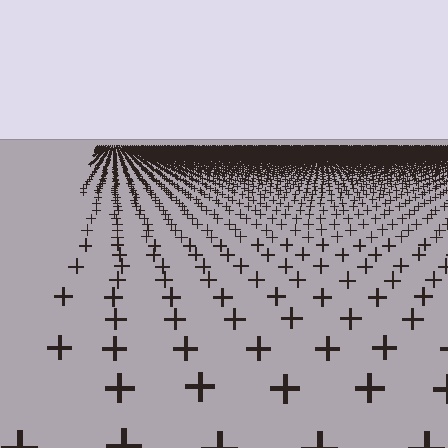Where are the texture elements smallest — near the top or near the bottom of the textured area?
Near the top.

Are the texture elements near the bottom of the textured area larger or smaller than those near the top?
Larger. Near the bottom, elements are closer to the viewer and appear at a bigger on-screen size.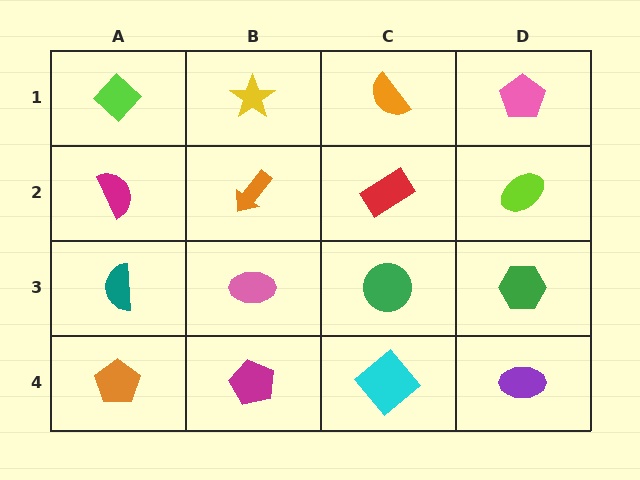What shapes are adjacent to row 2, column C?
An orange semicircle (row 1, column C), a green circle (row 3, column C), an orange arrow (row 2, column B), a lime ellipse (row 2, column D).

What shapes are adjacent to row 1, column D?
A lime ellipse (row 2, column D), an orange semicircle (row 1, column C).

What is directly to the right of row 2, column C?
A lime ellipse.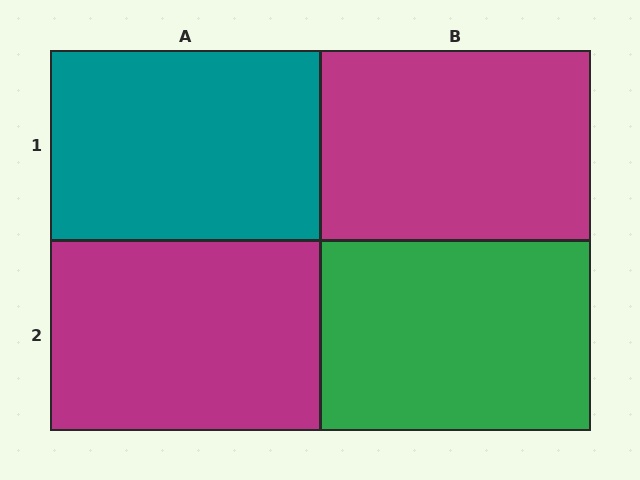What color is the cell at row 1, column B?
Magenta.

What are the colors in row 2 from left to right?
Magenta, green.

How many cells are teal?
1 cell is teal.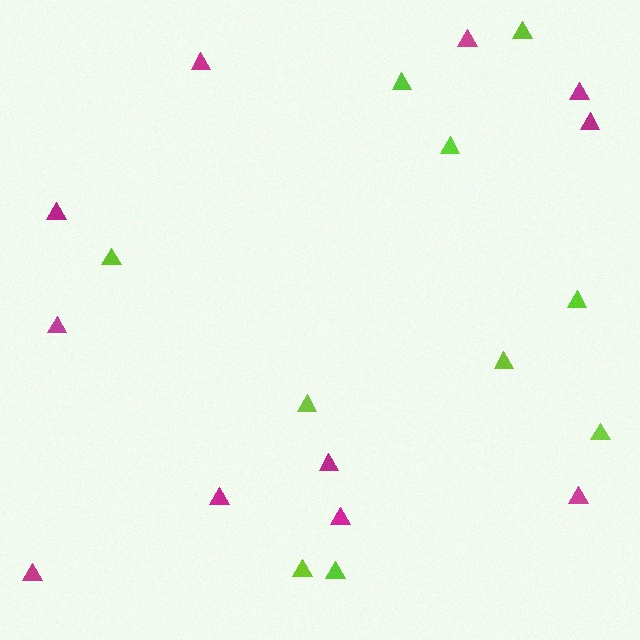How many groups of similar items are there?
There are 2 groups: one group of magenta triangles (11) and one group of lime triangles (10).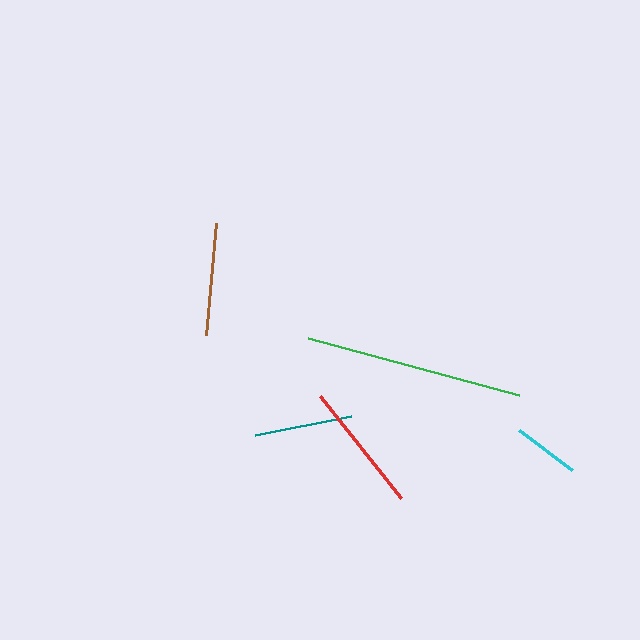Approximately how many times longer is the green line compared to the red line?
The green line is approximately 1.7 times the length of the red line.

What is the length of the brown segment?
The brown segment is approximately 113 pixels long.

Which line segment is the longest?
The green line is the longest at approximately 218 pixels.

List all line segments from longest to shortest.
From longest to shortest: green, red, brown, teal, cyan.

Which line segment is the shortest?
The cyan line is the shortest at approximately 67 pixels.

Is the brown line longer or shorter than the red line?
The red line is longer than the brown line.